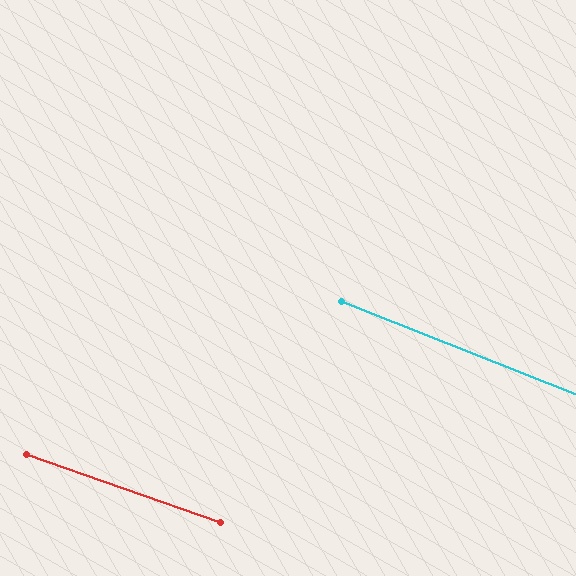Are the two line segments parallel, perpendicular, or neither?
Parallel — their directions differ by only 1.9°.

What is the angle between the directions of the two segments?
Approximately 2 degrees.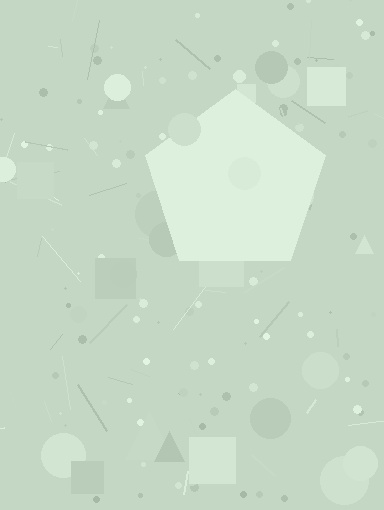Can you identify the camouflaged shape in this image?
The camouflaged shape is a pentagon.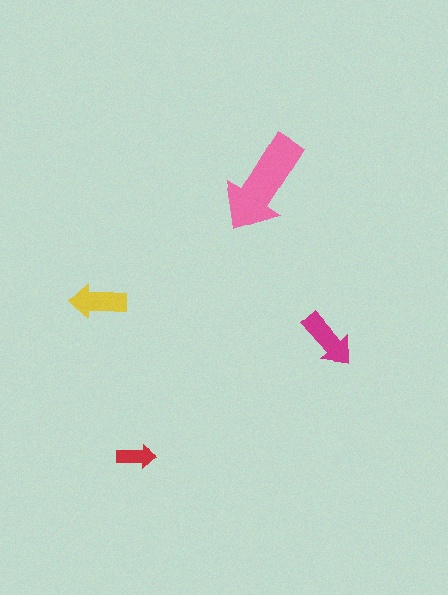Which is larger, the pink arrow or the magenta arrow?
The pink one.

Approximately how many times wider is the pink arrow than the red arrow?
About 2.5 times wider.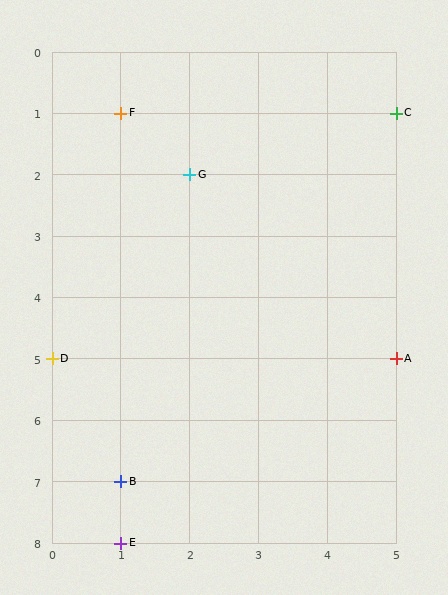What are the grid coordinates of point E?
Point E is at grid coordinates (1, 8).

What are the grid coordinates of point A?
Point A is at grid coordinates (5, 5).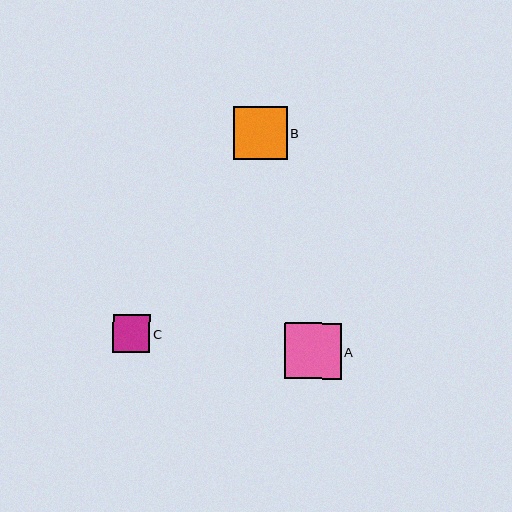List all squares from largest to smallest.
From largest to smallest: A, B, C.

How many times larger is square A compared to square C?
Square A is approximately 1.5 times the size of square C.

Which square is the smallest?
Square C is the smallest with a size of approximately 38 pixels.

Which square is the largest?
Square A is the largest with a size of approximately 56 pixels.